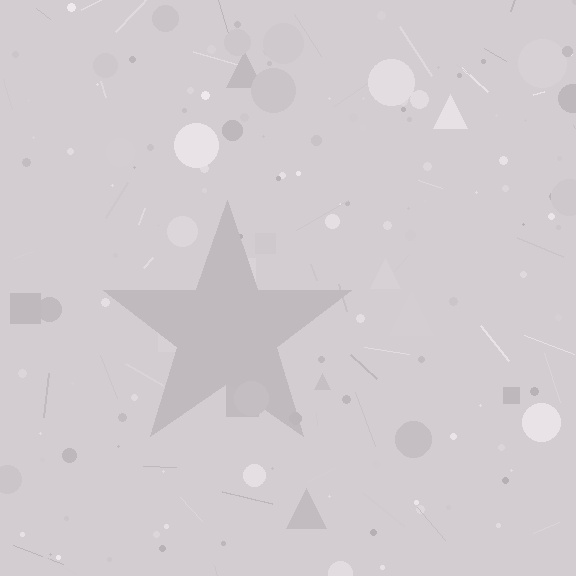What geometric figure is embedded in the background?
A star is embedded in the background.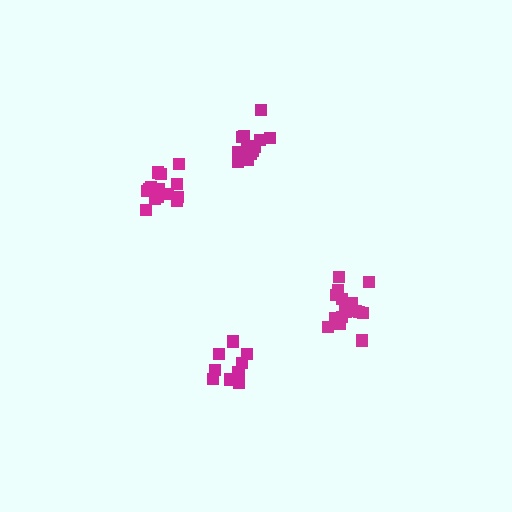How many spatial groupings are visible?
There are 4 spatial groupings.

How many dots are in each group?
Group 1: 16 dots, Group 2: 12 dots, Group 3: 17 dots, Group 4: 14 dots (59 total).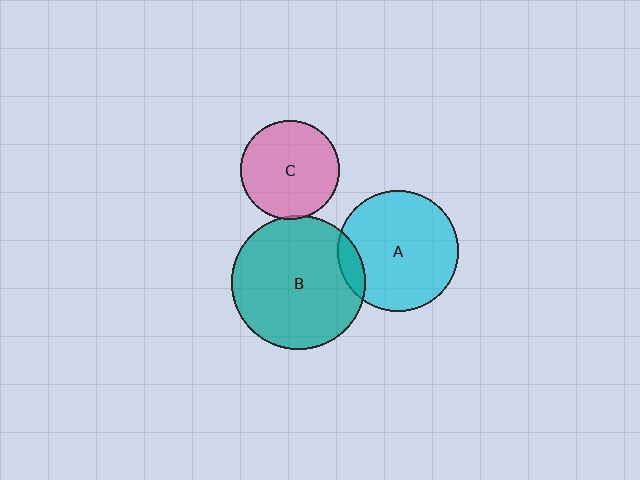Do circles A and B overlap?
Yes.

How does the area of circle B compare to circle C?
Approximately 1.8 times.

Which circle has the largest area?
Circle B (teal).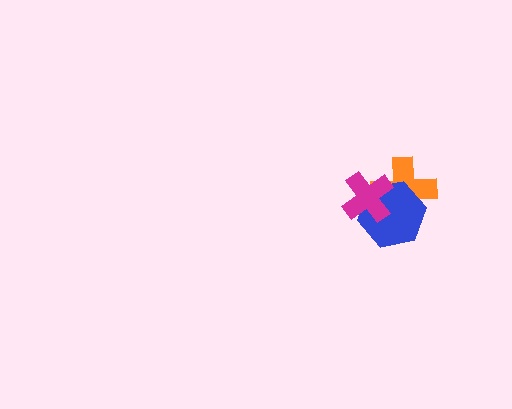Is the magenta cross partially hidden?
No, no other shape covers it.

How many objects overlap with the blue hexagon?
2 objects overlap with the blue hexagon.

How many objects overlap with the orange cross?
2 objects overlap with the orange cross.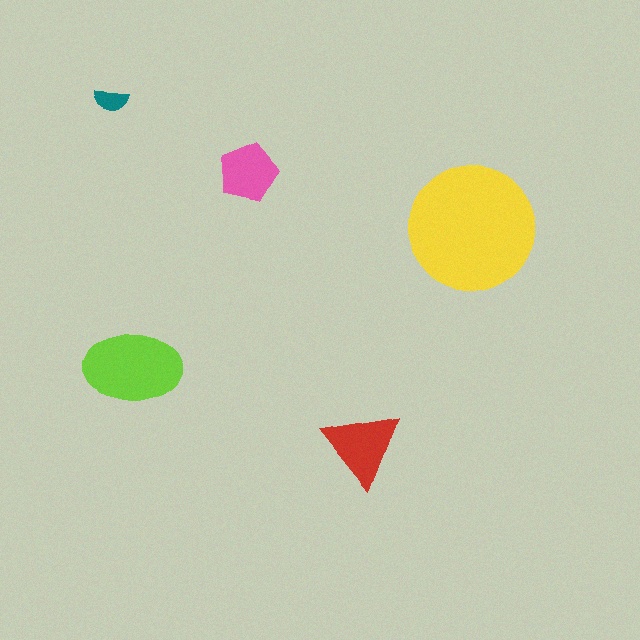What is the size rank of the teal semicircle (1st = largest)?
5th.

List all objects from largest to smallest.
The yellow circle, the lime ellipse, the red triangle, the pink pentagon, the teal semicircle.